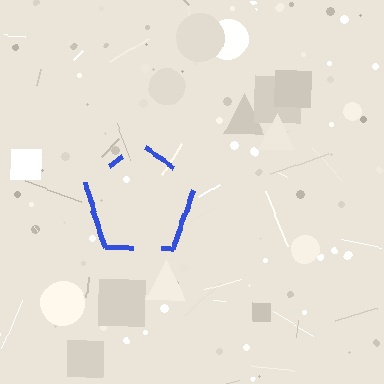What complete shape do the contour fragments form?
The contour fragments form a pentagon.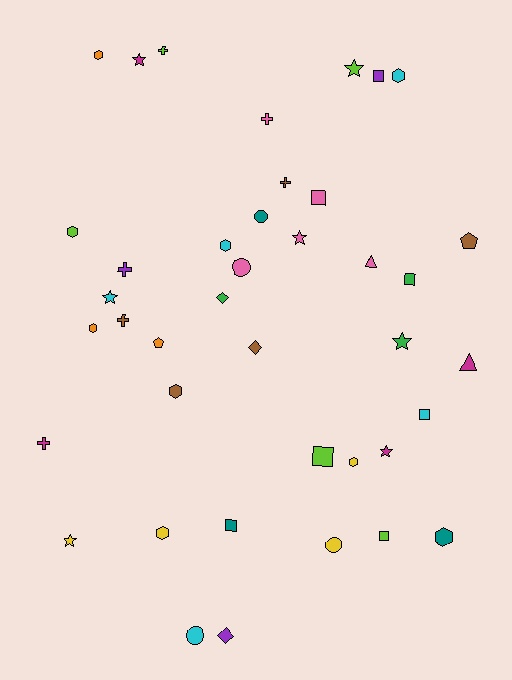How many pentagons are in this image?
There are 2 pentagons.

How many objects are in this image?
There are 40 objects.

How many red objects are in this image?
There are no red objects.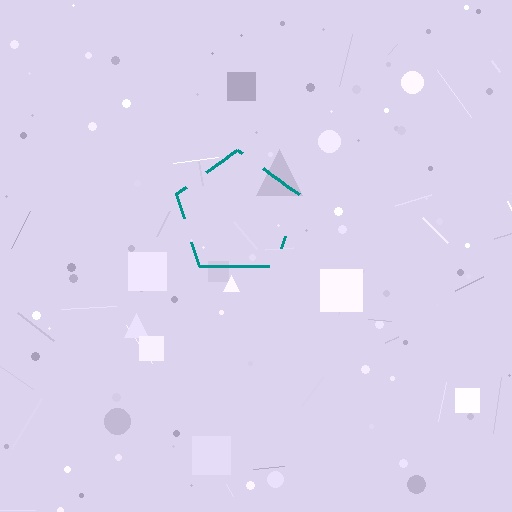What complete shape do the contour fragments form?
The contour fragments form a pentagon.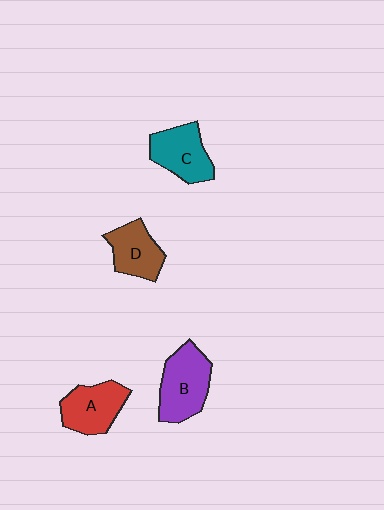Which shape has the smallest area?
Shape D (brown).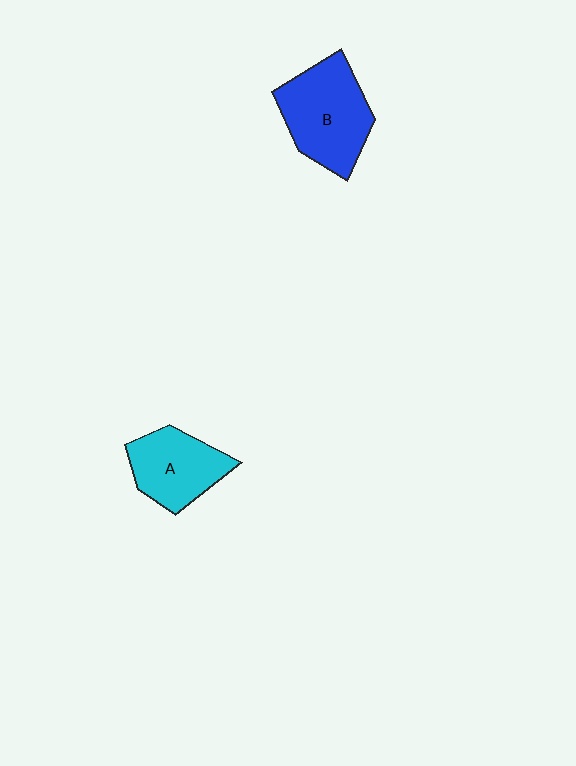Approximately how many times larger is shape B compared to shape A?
Approximately 1.3 times.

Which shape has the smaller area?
Shape A (cyan).